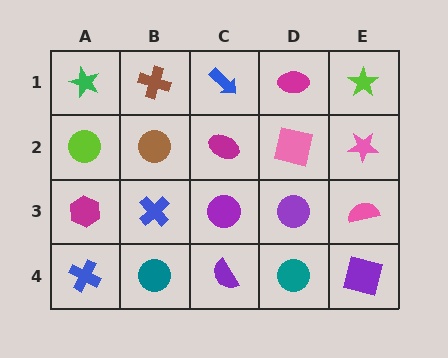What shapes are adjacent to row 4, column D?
A purple circle (row 3, column D), a purple semicircle (row 4, column C), a purple square (row 4, column E).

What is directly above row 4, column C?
A purple circle.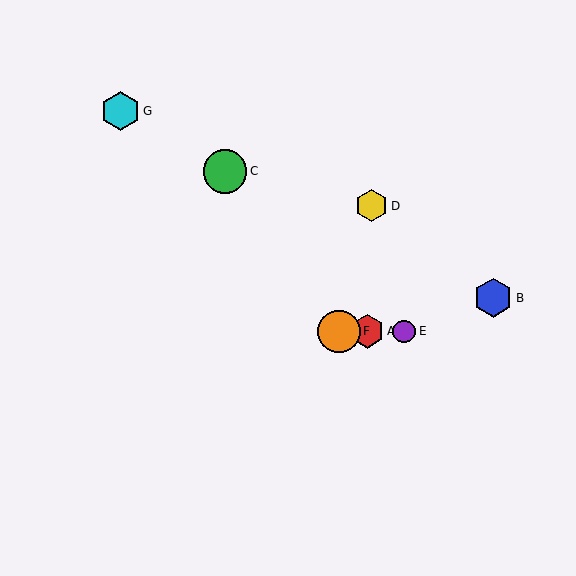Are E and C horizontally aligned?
No, E is at y≈331 and C is at y≈171.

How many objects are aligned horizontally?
3 objects (A, E, F) are aligned horizontally.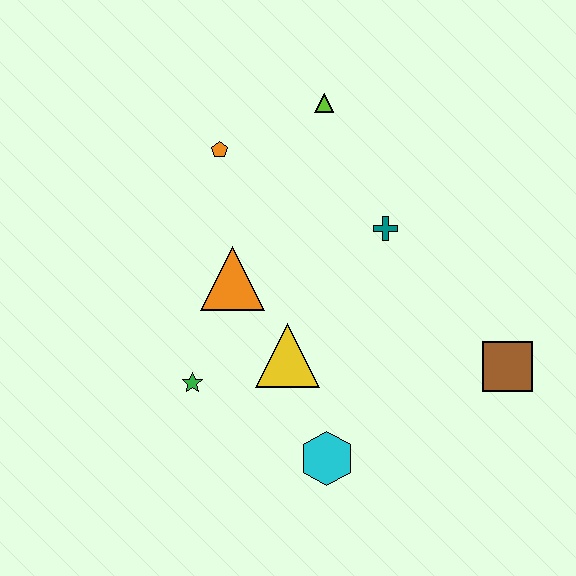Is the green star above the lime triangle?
No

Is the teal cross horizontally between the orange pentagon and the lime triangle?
No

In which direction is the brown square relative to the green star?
The brown square is to the right of the green star.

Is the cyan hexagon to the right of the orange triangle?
Yes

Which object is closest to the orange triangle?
The yellow triangle is closest to the orange triangle.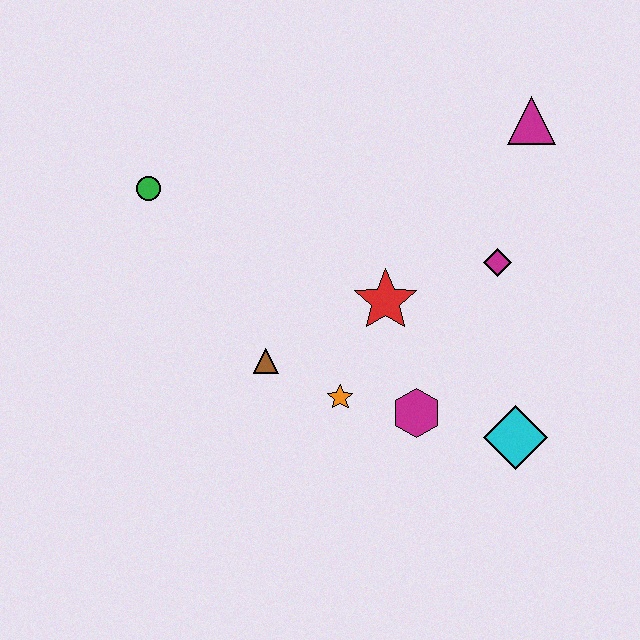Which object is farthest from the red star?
The green circle is farthest from the red star.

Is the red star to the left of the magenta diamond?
Yes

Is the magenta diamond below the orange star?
No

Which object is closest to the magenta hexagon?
The orange star is closest to the magenta hexagon.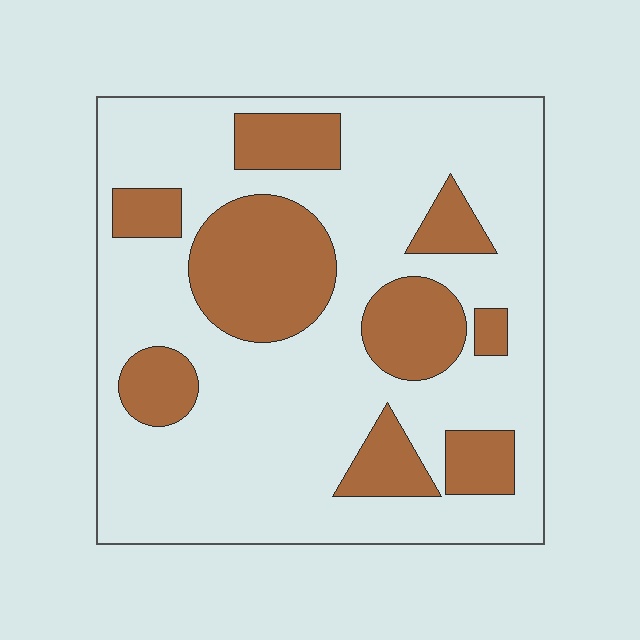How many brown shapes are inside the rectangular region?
9.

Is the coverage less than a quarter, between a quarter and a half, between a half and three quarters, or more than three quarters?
Between a quarter and a half.